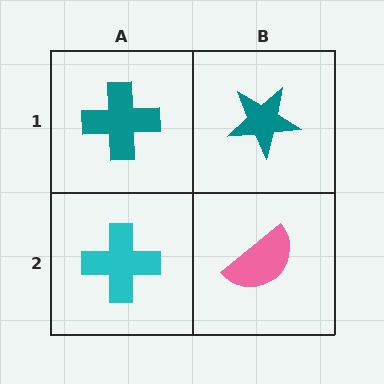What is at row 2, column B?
A pink semicircle.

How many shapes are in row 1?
2 shapes.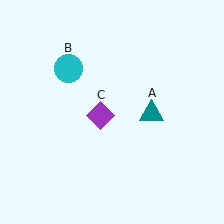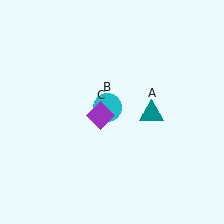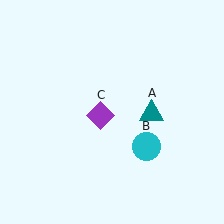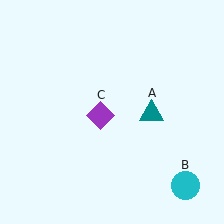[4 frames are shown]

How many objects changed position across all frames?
1 object changed position: cyan circle (object B).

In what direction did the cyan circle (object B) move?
The cyan circle (object B) moved down and to the right.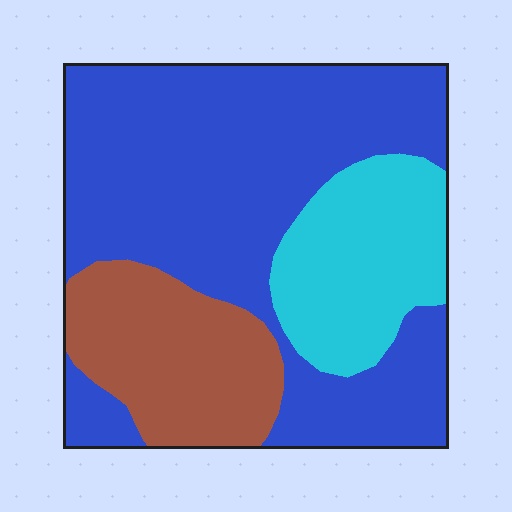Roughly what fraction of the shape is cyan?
Cyan takes up about one fifth (1/5) of the shape.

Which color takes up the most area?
Blue, at roughly 60%.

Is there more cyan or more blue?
Blue.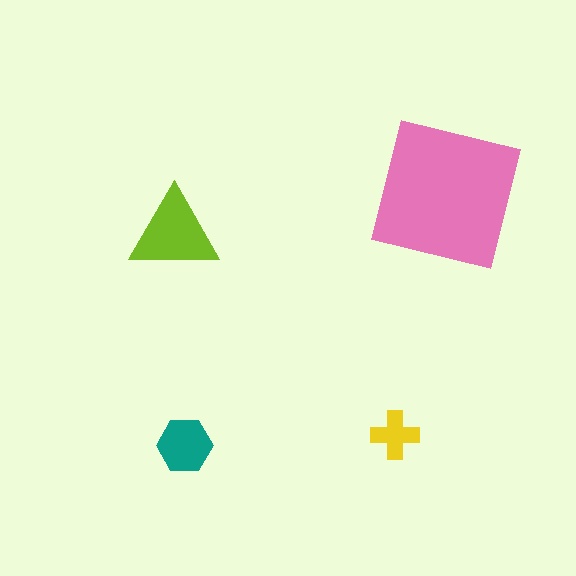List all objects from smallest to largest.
The yellow cross, the teal hexagon, the lime triangle, the pink square.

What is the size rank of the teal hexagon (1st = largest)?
3rd.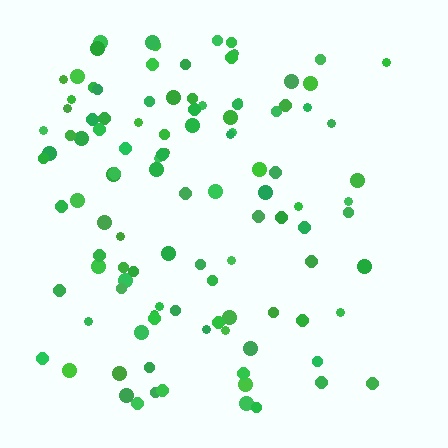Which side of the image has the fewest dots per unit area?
The right.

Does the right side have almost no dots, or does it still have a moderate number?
Still a moderate number, just noticeably fewer than the left.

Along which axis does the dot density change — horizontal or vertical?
Horizontal.